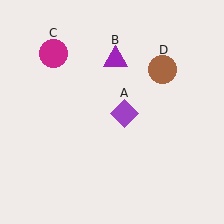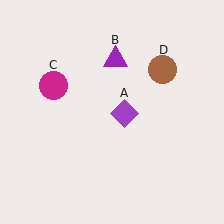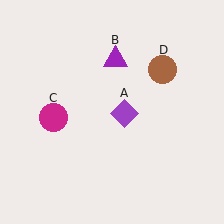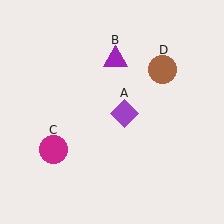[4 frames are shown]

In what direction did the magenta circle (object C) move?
The magenta circle (object C) moved down.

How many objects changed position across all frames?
1 object changed position: magenta circle (object C).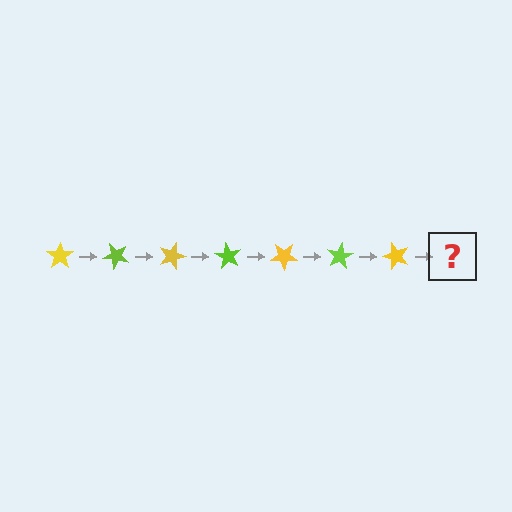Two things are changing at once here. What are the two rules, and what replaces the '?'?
The two rules are that it rotates 45 degrees each step and the color cycles through yellow and lime. The '?' should be a lime star, rotated 315 degrees from the start.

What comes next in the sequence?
The next element should be a lime star, rotated 315 degrees from the start.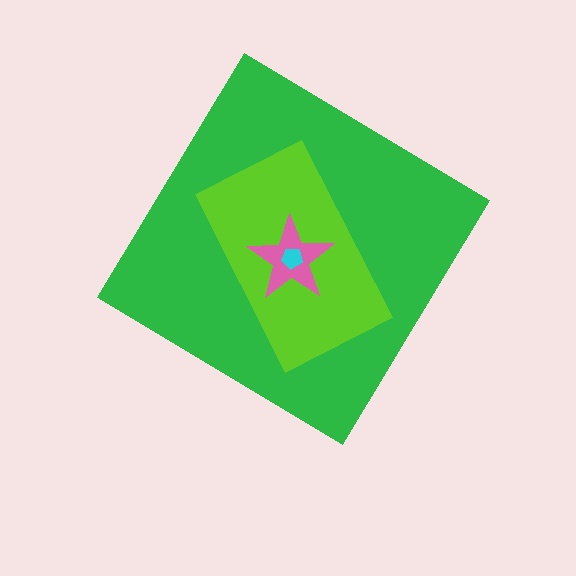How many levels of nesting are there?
4.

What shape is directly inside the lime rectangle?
The pink star.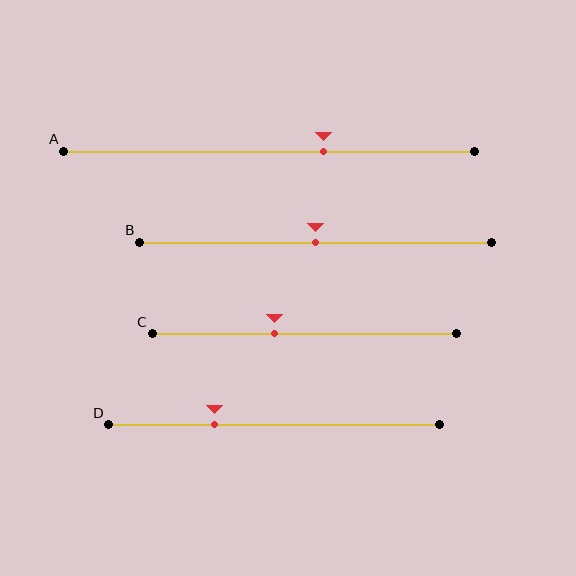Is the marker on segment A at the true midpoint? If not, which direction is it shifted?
No, the marker on segment A is shifted to the right by about 13% of the segment length.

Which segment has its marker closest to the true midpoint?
Segment B has its marker closest to the true midpoint.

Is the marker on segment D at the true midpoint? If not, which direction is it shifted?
No, the marker on segment D is shifted to the left by about 18% of the segment length.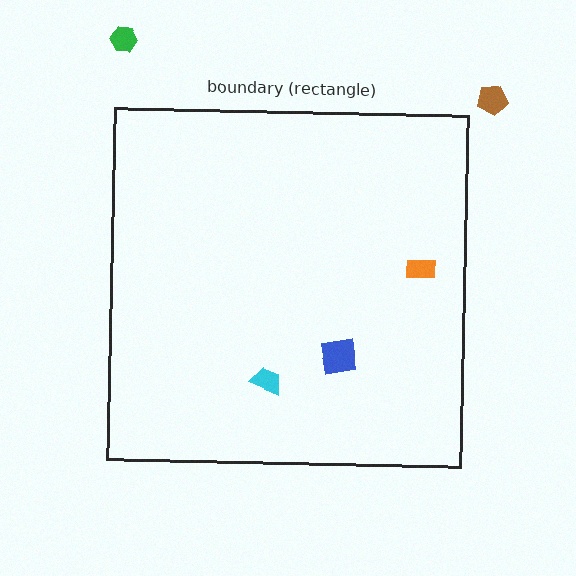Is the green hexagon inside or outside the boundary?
Outside.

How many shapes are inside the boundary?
3 inside, 2 outside.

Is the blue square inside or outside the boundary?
Inside.